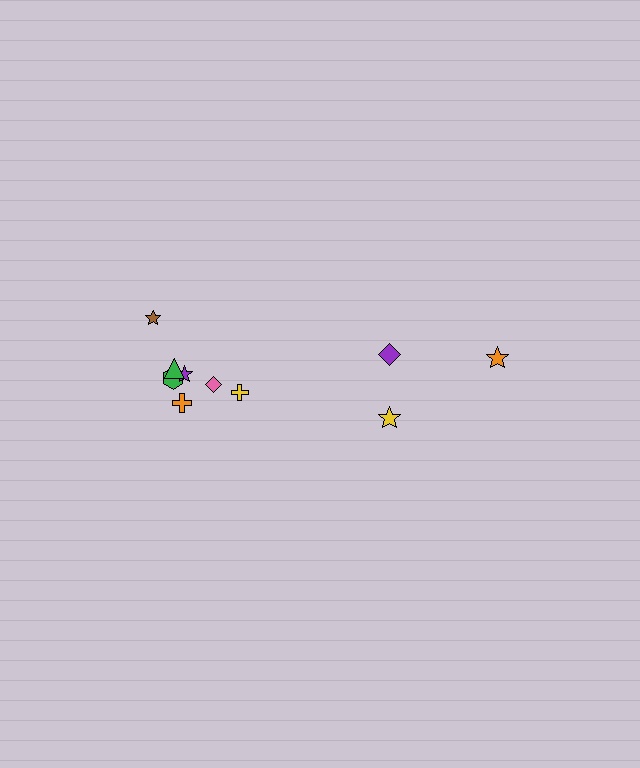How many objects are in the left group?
There are 7 objects.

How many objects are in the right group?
There are 3 objects.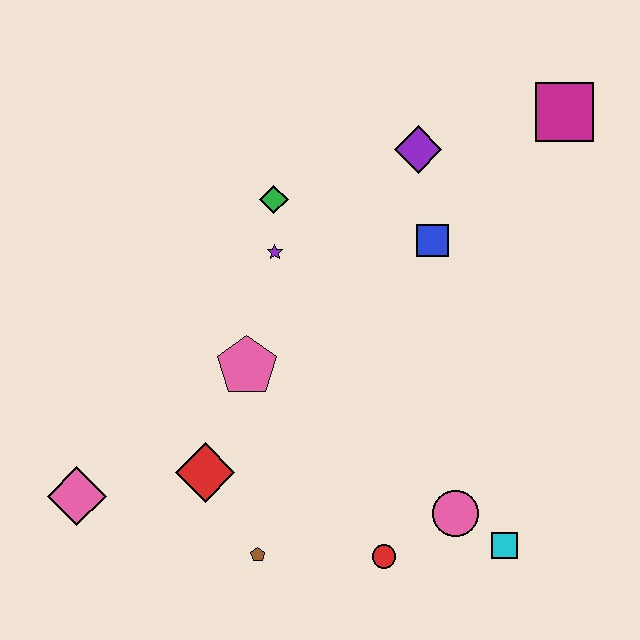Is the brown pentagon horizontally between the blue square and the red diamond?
Yes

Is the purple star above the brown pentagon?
Yes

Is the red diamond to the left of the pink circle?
Yes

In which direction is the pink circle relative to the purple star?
The pink circle is below the purple star.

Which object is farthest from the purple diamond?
The pink diamond is farthest from the purple diamond.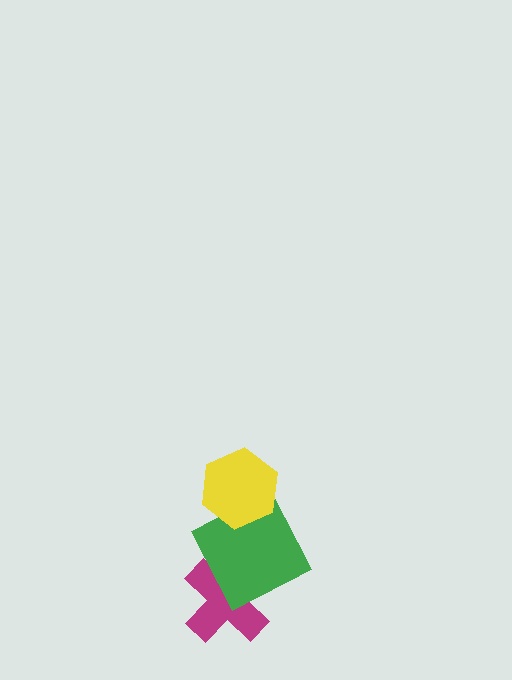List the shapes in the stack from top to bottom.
From top to bottom: the yellow hexagon, the green square, the magenta cross.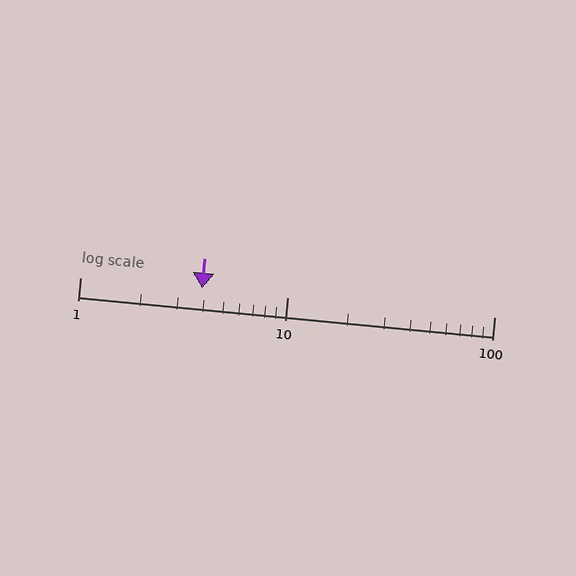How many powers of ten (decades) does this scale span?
The scale spans 2 decades, from 1 to 100.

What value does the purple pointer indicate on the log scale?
The pointer indicates approximately 3.9.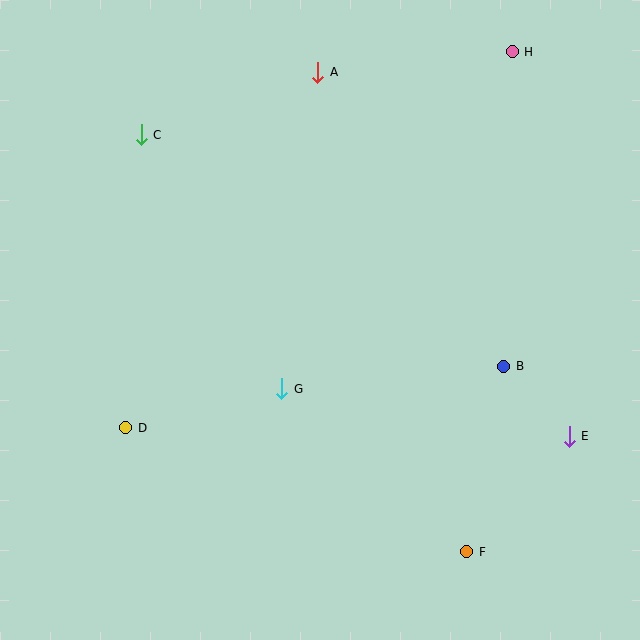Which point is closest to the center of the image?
Point G at (282, 389) is closest to the center.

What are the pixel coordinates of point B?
Point B is at (504, 366).